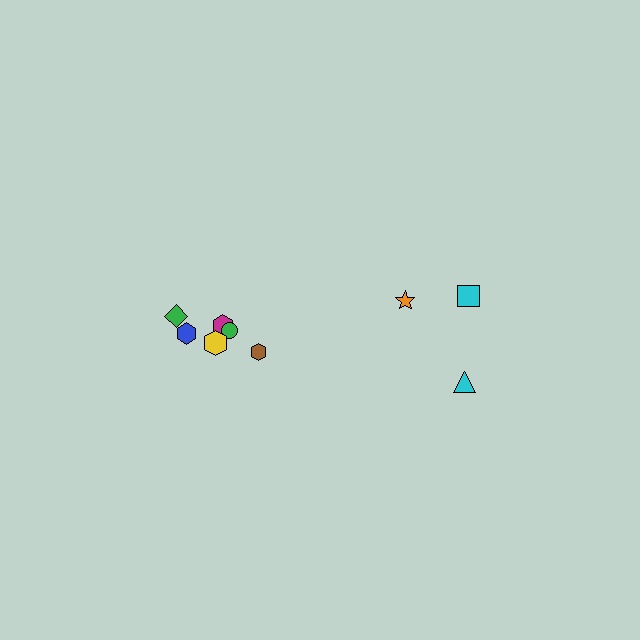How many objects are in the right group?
There are 3 objects.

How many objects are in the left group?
There are 6 objects.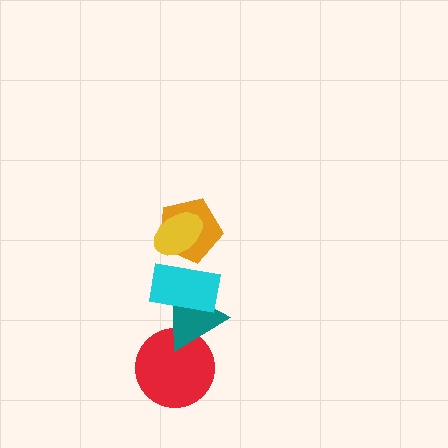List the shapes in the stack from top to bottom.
From top to bottom: the yellow ellipse, the orange pentagon, the cyan rectangle, the teal triangle, the red circle.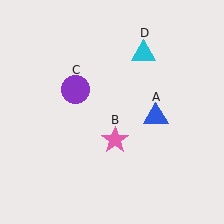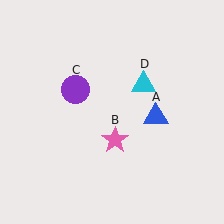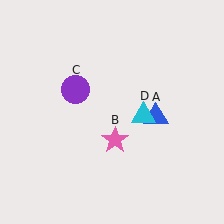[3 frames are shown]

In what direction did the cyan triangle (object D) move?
The cyan triangle (object D) moved down.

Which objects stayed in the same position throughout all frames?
Blue triangle (object A) and pink star (object B) and purple circle (object C) remained stationary.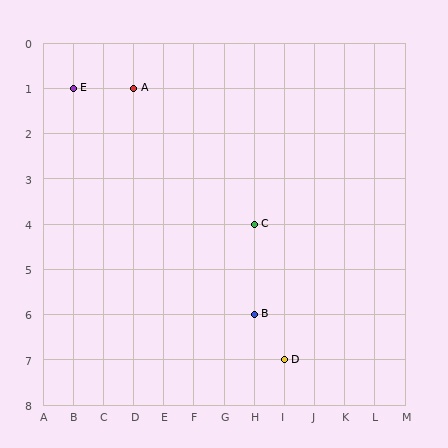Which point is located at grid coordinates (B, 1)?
Point E is at (B, 1).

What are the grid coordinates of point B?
Point B is at grid coordinates (H, 6).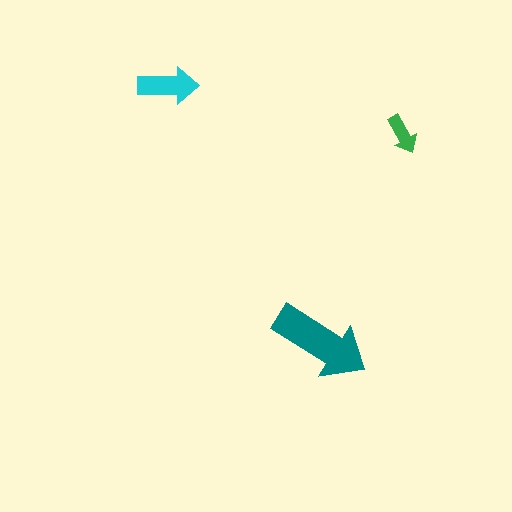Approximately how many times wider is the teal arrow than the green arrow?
About 2.5 times wider.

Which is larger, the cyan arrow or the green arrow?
The cyan one.